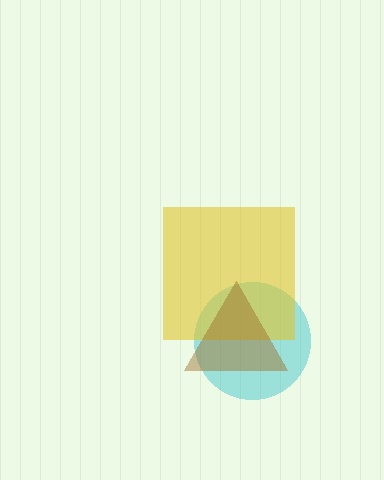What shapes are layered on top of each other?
The layered shapes are: a cyan circle, a yellow square, a brown triangle.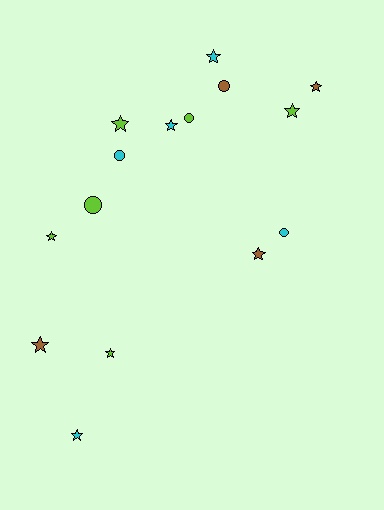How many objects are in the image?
There are 15 objects.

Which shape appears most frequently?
Star, with 10 objects.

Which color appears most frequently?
Lime, with 6 objects.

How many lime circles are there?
There are 2 lime circles.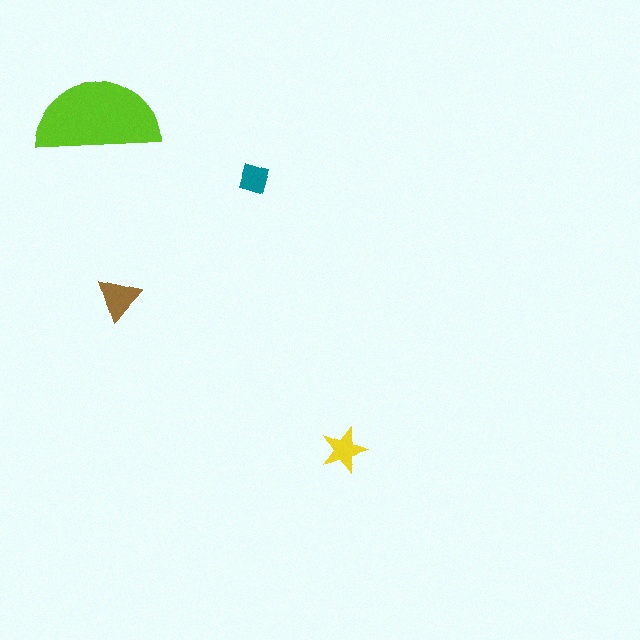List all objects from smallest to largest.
The teal diamond, the yellow star, the brown triangle, the lime semicircle.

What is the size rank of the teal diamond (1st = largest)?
4th.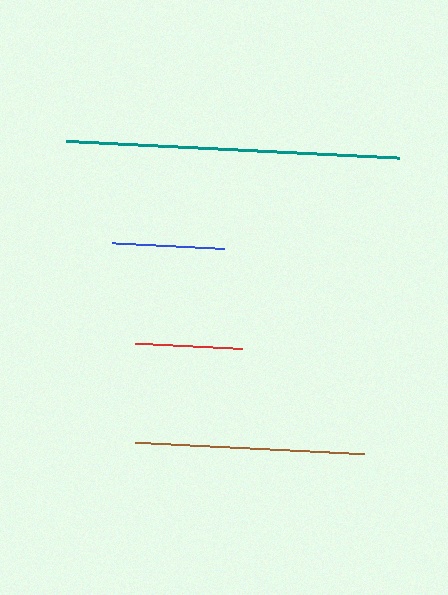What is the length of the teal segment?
The teal segment is approximately 335 pixels long.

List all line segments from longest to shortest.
From longest to shortest: teal, brown, blue, red.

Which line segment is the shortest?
The red line is the shortest at approximately 107 pixels.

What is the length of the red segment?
The red segment is approximately 107 pixels long.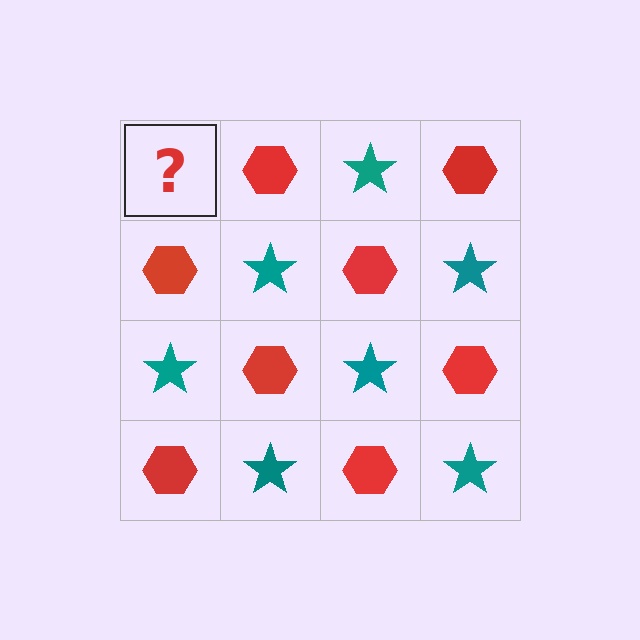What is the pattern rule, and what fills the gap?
The rule is that it alternates teal star and red hexagon in a checkerboard pattern. The gap should be filled with a teal star.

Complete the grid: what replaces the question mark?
The question mark should be replaced with a teal star.